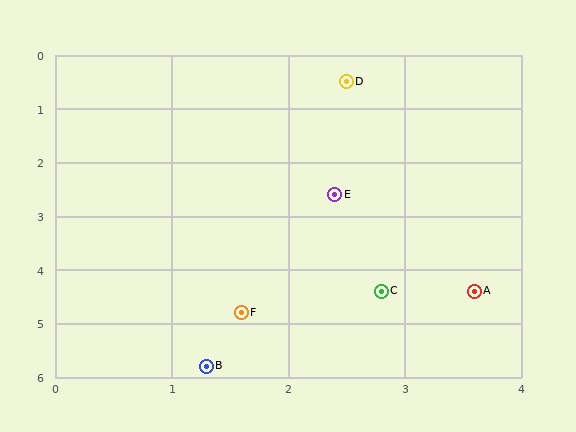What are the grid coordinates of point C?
Point C is at approximately (2.8, 4.4).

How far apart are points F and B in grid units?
Points F and B are about 1.0 grid units apart.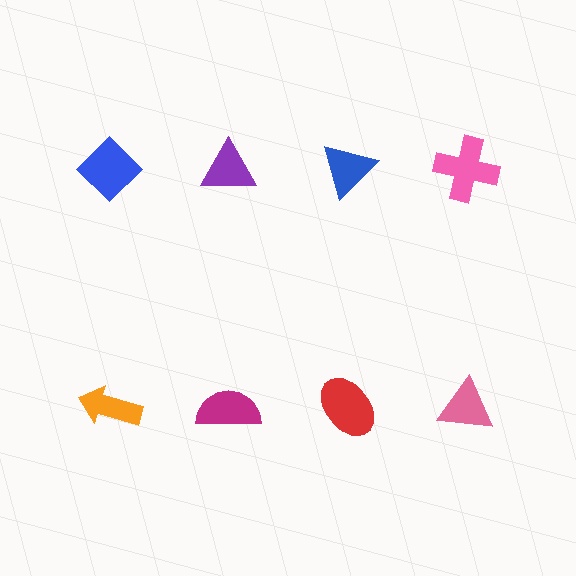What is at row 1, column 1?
A blue diamond.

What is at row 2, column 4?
A pink triangle.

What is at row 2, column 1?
An orange arrow.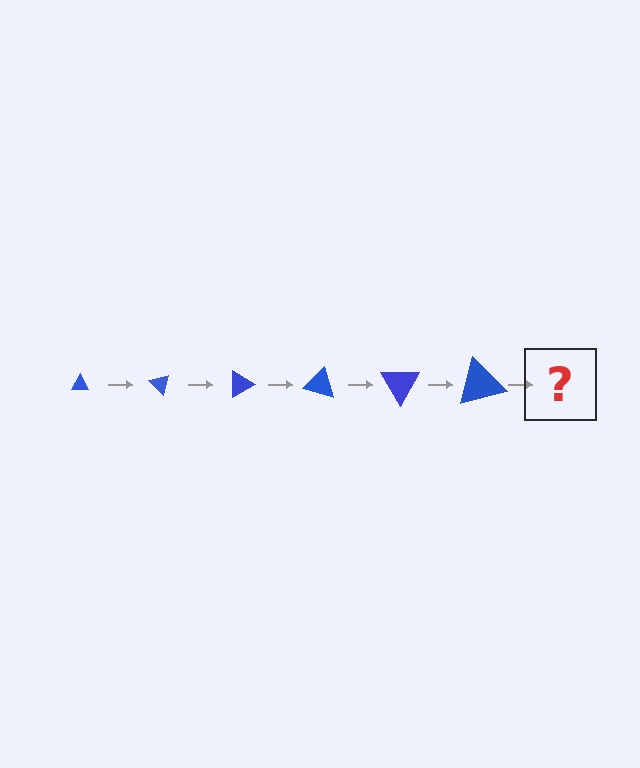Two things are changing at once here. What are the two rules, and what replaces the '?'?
The two rules are that the triangle grows larger each step and it rotates 45 degrees each step. The '?' should be a triangle, larger than the previous one and rotated 270 degrees from the start.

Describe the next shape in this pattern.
It should be a triangle, larger than the previous one and rotated 270 degrees from the start.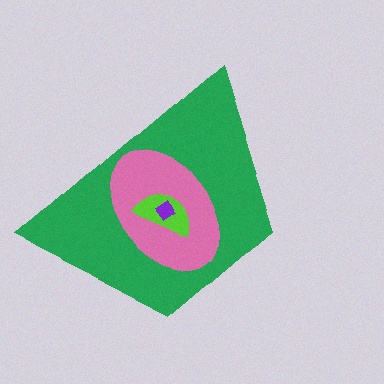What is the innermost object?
The purple diamond.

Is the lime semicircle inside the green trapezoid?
Yes.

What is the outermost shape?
The green trapezoid.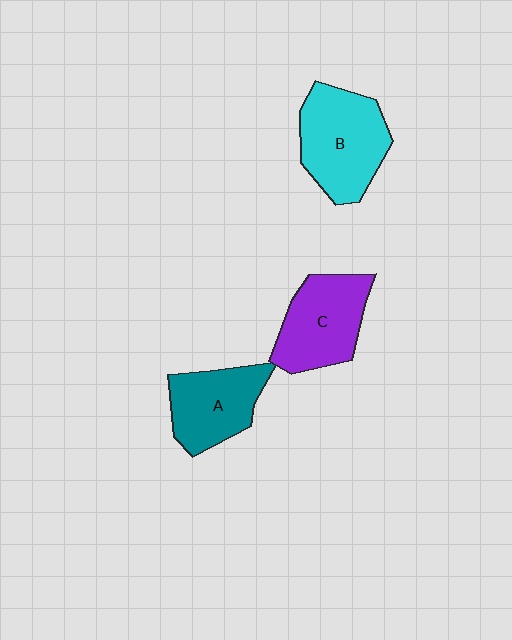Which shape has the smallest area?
Shape A (teal).